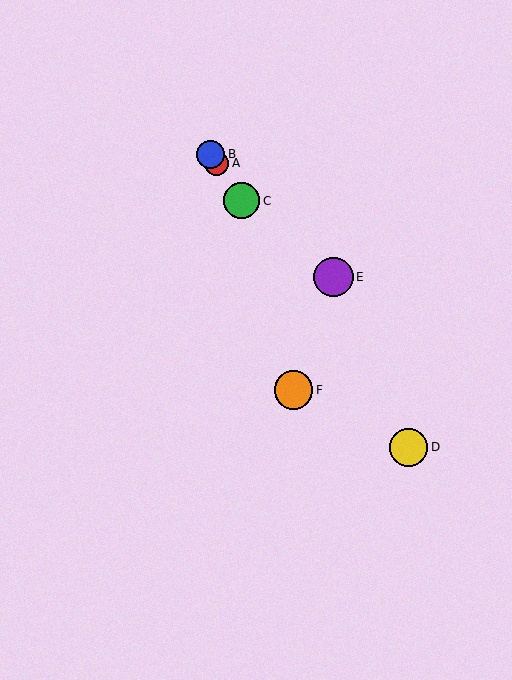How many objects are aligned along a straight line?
4 objects (A, B, C, D) are aligned along a straight line.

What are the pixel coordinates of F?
Object F is at (294, 390).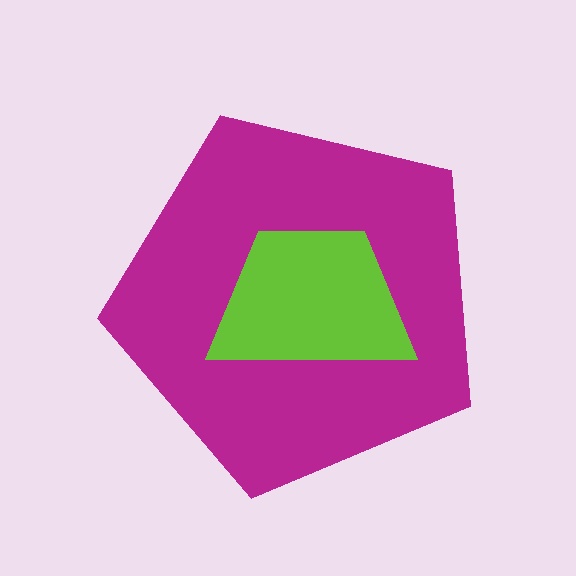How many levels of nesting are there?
2.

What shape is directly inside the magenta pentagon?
The lime trapezoid.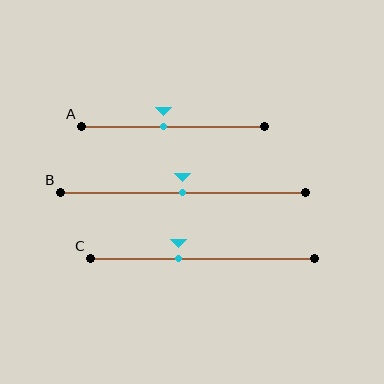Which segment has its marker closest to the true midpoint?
Segment B has its marker closest to the true midpoint.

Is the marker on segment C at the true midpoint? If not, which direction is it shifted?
No, the marker on segment C is shifted to the left by about 11% of the segment length.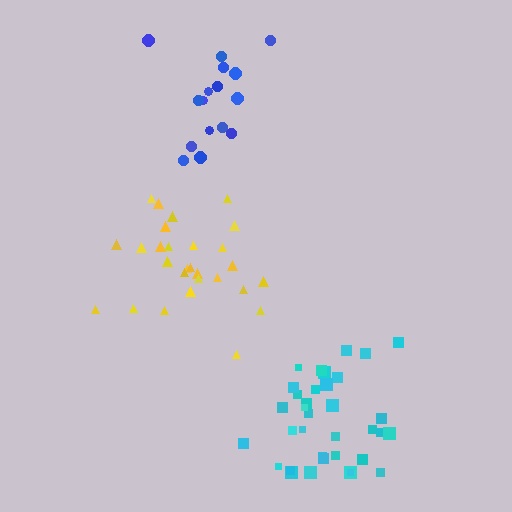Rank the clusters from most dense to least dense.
yellow, cyan, blue.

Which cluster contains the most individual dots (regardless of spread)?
Cyan (35).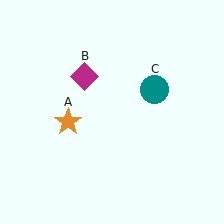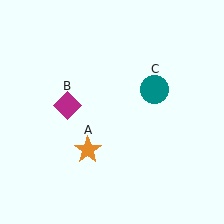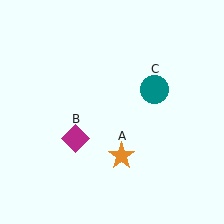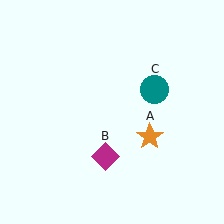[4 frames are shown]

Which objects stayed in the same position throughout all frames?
Teal circle (object C) remained stationary.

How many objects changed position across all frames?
2 objects changed position: orange star (object A), magenta diamond (object B).